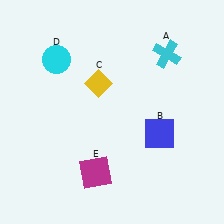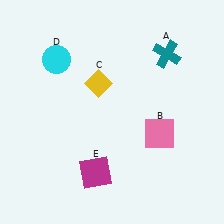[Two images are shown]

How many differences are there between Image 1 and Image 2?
There are 2 differences between the two images.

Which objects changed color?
A changed from cyan to teal. B changed from blue to pink.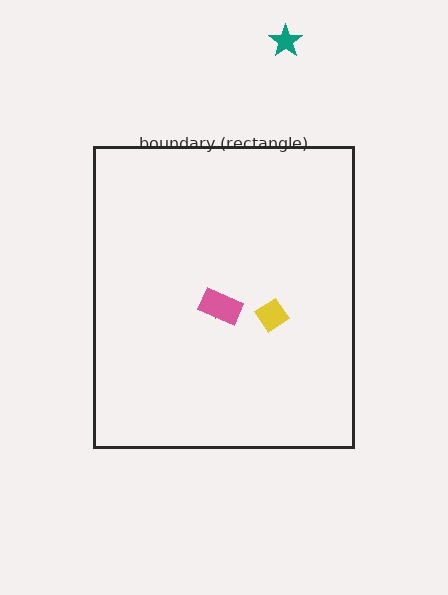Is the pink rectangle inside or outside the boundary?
Inside.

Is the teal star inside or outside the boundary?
Outside.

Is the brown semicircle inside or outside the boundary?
Inside.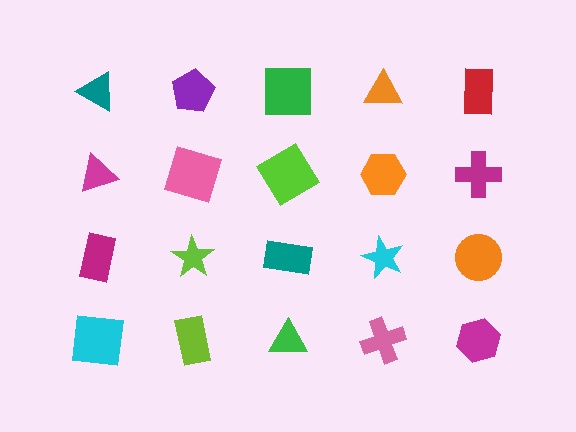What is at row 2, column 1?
A magenta triangle.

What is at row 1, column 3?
A green square.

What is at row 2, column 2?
A pink square.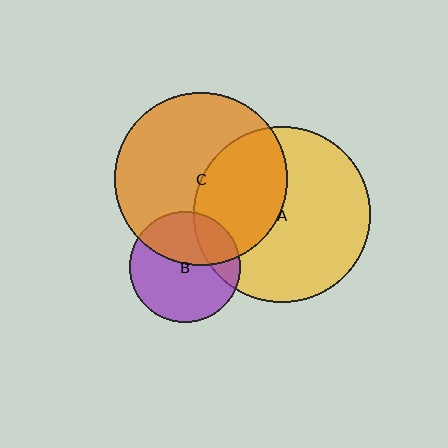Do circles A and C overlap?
Yes.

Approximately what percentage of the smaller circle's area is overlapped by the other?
Approximately 40%.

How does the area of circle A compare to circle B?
Approximately 2.5 times.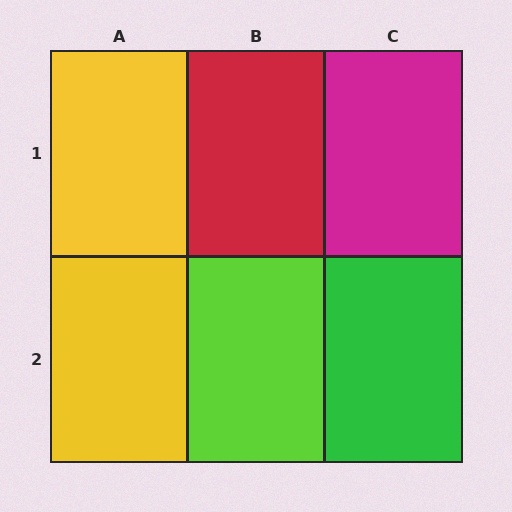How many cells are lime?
1 cell is lime.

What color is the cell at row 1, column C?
Magenta.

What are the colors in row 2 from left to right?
Yellow, lime, green.